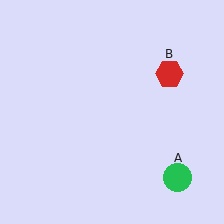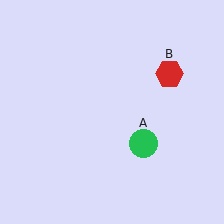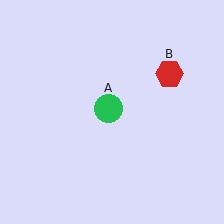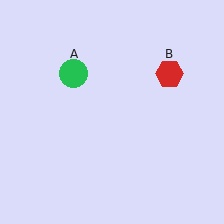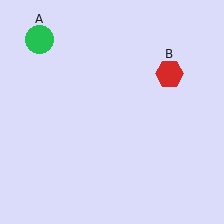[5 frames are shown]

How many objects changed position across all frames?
1 object changed position: green circle (object A).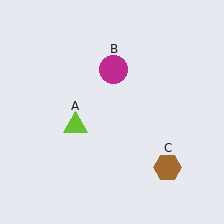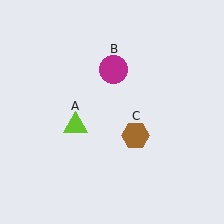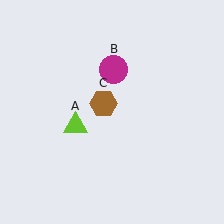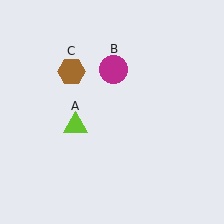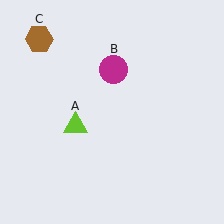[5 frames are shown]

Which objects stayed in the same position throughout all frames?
Lime triangle (object A) and magenta circle (object B) remained stationary.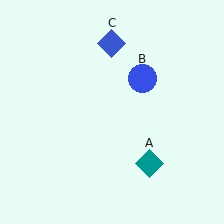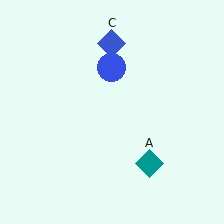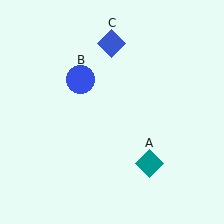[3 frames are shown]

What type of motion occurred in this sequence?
The blue circle (object B) rotated counterclockwise around the center of the scene.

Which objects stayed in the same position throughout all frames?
Teal diamond (object A) and blue diamond (object C) remained stationary.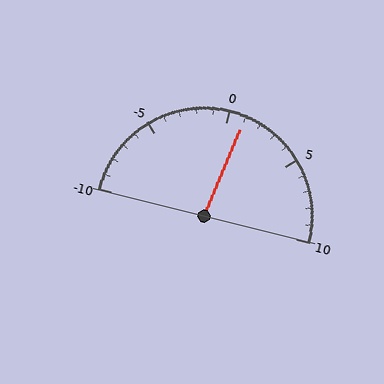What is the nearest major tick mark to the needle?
The nearest major tick mark is 0.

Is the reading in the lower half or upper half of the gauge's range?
The reading is in the upper half of the range (-10 to 10).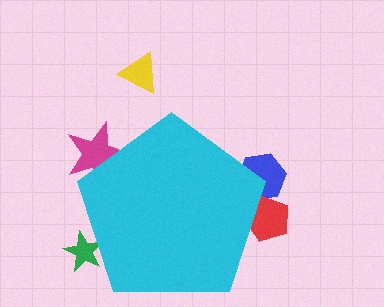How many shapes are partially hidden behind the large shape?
4 shapes are partially hidden.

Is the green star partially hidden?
Yes, the green star is partially hidden behind the cyan pentagon.